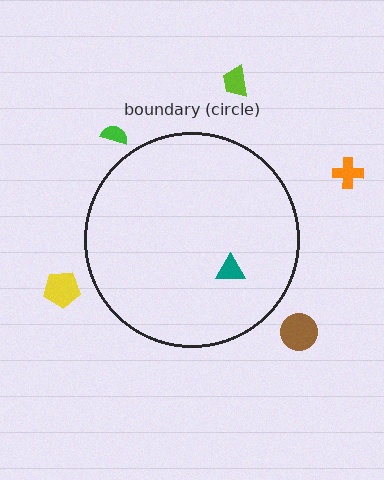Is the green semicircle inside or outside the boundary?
Outside.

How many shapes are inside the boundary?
1 inside, 5 outside.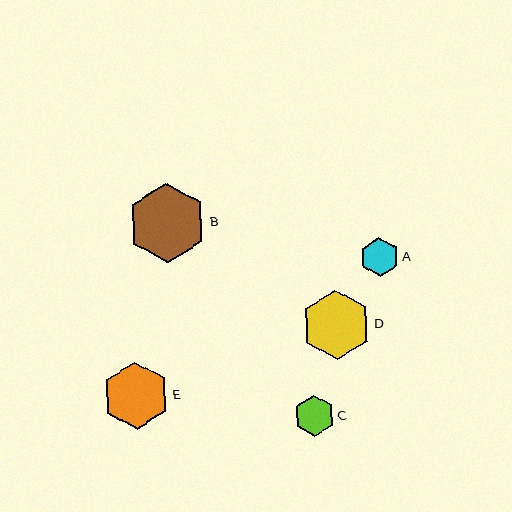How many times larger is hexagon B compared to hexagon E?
Hexagon B is approximately 1.2 times the size of hexagon E.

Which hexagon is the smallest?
Hexagon A is the smallest with a size of approximately 38 pixels.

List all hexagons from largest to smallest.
From largest to smallest: B, D, E, C, A.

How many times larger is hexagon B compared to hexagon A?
Hexagon B is approximately 2.1 times the size of hexagon A.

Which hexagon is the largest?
Hexagon B is the largest with a size of approximately 79 pixels.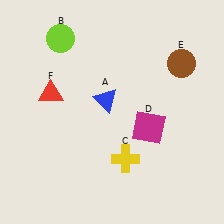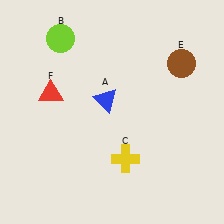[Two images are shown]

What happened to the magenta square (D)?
The magenta square (D) was removed in Image 2. It was in the bottom-right area of Image 1.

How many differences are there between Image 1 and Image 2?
There is 1 difference between the two images.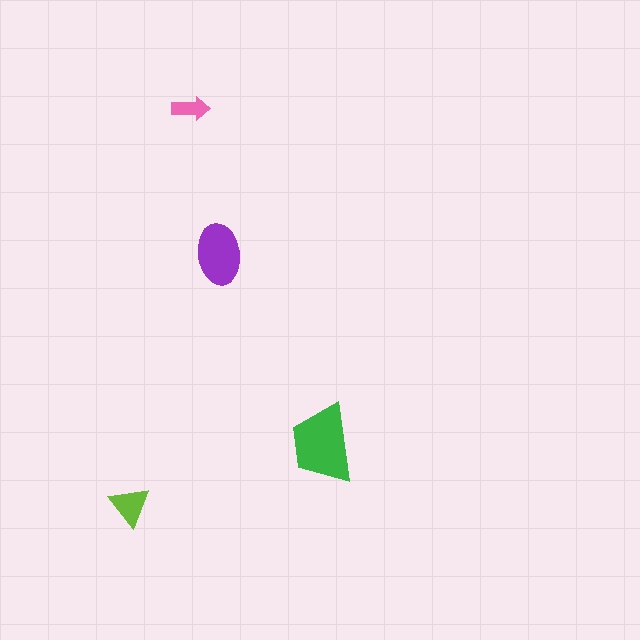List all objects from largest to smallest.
The green trapezoid, the purple ellipse, the lime triangle, the pink arrow.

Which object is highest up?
The pink arrow is topmost.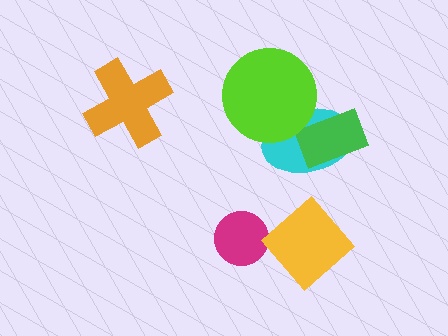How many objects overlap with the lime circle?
1 object overlaps with the lime circle.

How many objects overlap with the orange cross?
0 objects overlap with the orange cross.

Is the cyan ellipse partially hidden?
Yes, it is partially covered by another shape.